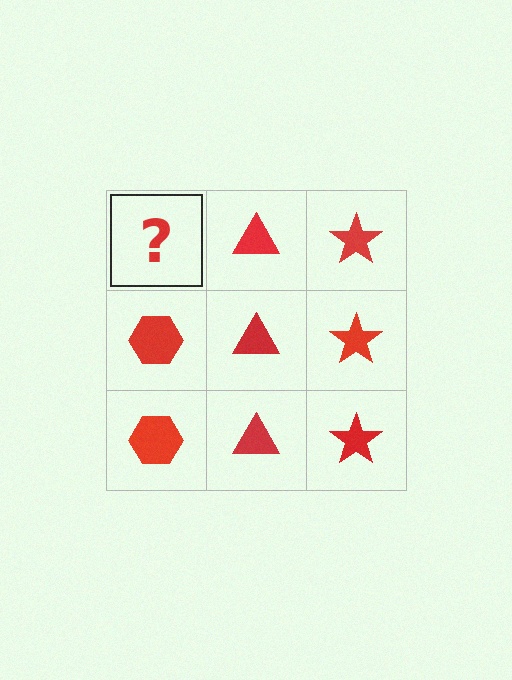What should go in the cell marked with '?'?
The missing cell should contain a red hexagon.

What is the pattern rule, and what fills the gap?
The rule is that each column has a consistent shape. The gap should be filled with a red hexagon.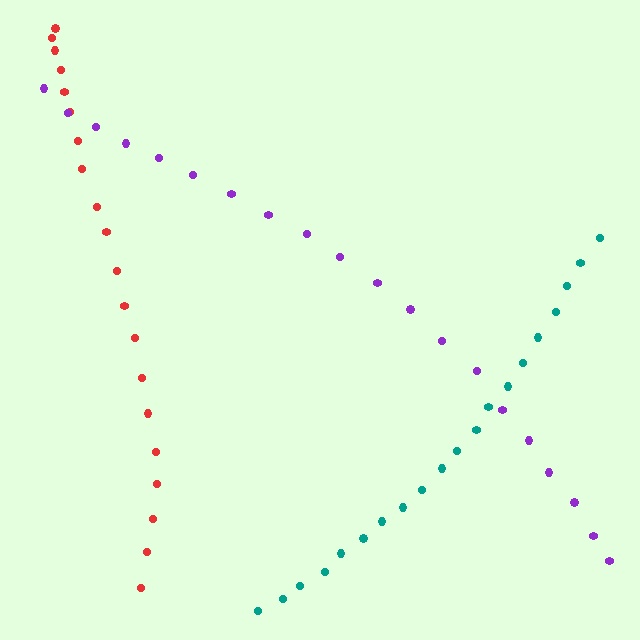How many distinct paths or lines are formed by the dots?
There are 3 distinct paths.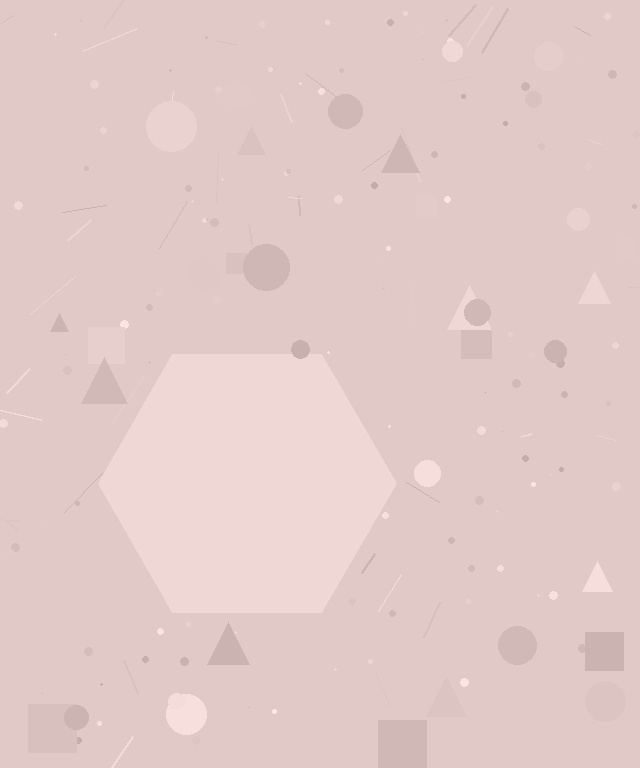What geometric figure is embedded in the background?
A hexagon is embedded in the background.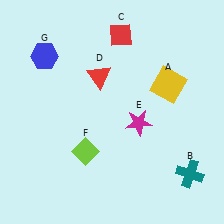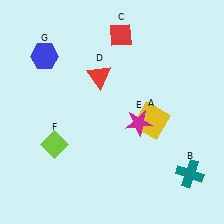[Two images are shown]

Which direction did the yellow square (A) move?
The yellow square (A) moved down.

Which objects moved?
The objects that moved are: the yellow square (A), the lime diamond (F).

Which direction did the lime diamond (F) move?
The lime diamond (F) moved left.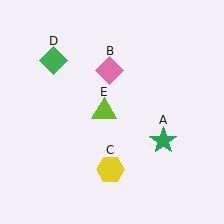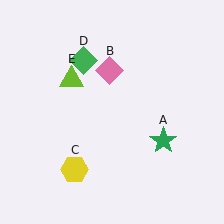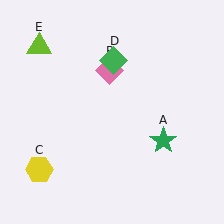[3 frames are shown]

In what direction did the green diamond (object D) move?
The green diamond (object D) moved right.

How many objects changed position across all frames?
3 objects changed position: yellow hexagon (object C), green diamond (object D), lime triangle (object E).